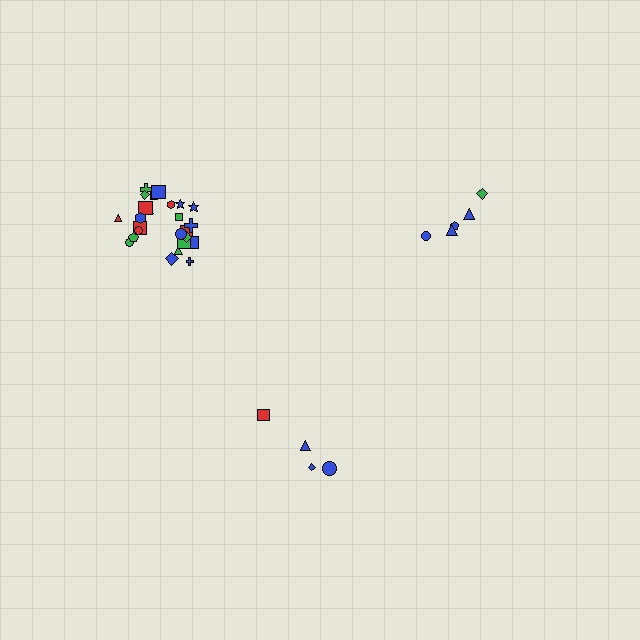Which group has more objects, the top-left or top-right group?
The top-left group.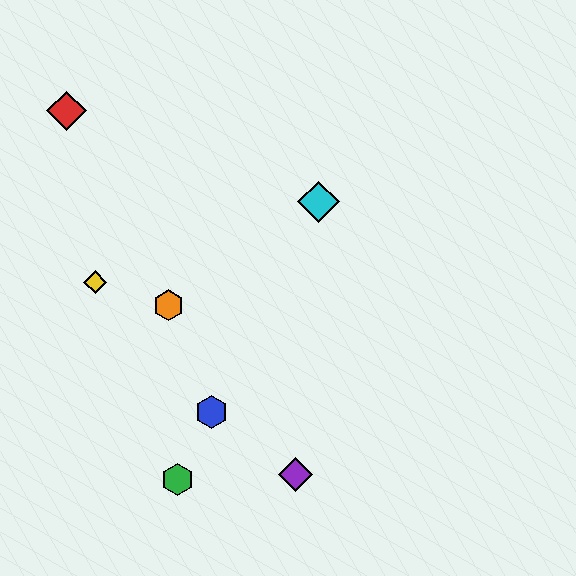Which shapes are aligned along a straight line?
The blue hexagon, the green hexagon, the cyan diamond are aligned along a straight line.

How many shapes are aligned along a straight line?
3 shapes (the blue hexagon, the green hexagon, the cyan diamond) are aligned along a straight line.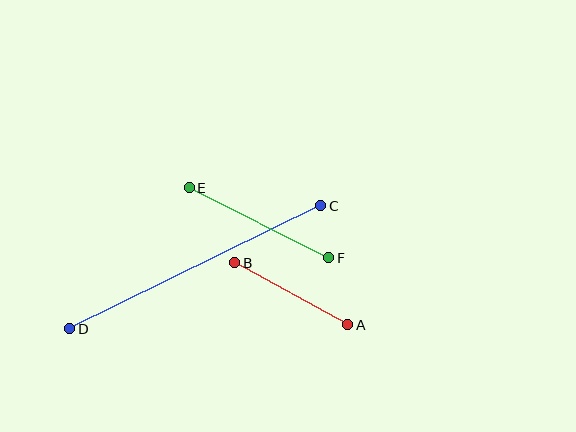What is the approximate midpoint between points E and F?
The midpoint is at approximately (259, 223) pixels.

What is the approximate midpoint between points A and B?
The midpoint is at approximately (291, 294) pixels.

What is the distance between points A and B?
The distance is approximately 129 pixels.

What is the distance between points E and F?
The distance is approximately 156 pixels.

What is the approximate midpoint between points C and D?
The midpoint is at approximately (195, 267) pixels.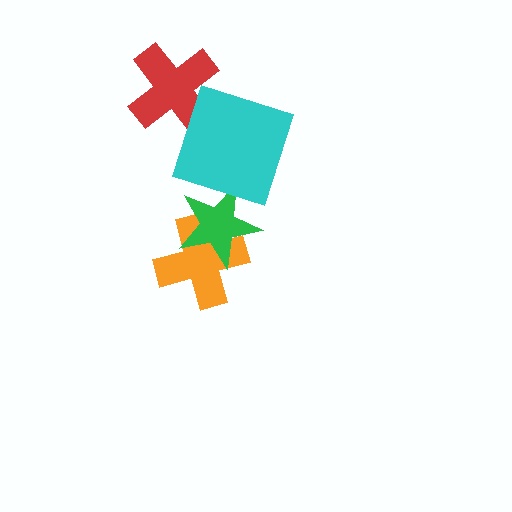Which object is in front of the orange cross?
The green star is in front of the orange cross.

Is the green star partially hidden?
Yes, it is partially covered by another shape.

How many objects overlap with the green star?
2 objects overlap with the green star.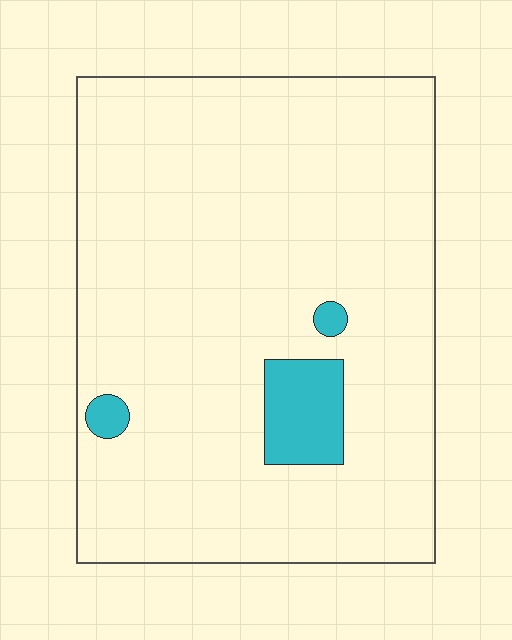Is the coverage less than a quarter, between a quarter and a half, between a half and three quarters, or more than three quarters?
Less than a quarter.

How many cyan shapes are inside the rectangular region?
3.